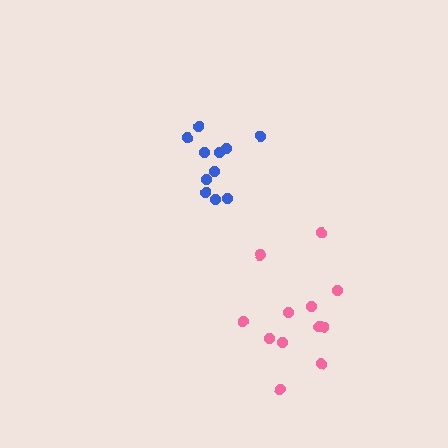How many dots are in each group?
Group 1: 11 dots, Group 2: 12 dots (23 total).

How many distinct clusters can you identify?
There are 2 distinct clusters.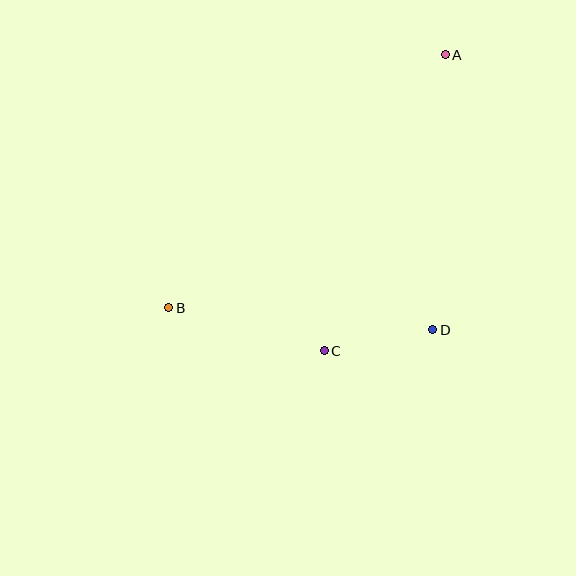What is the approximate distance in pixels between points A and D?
The distance between A and D is approximately 275 pixels.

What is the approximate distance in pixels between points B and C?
The distance between B and C is approximately 161 pixels.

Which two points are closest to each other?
Points C and D are closest to each other.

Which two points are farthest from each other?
Points A and B are farthest from each other.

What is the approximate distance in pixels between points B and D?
The distance between B and D is approximately 265 pixels.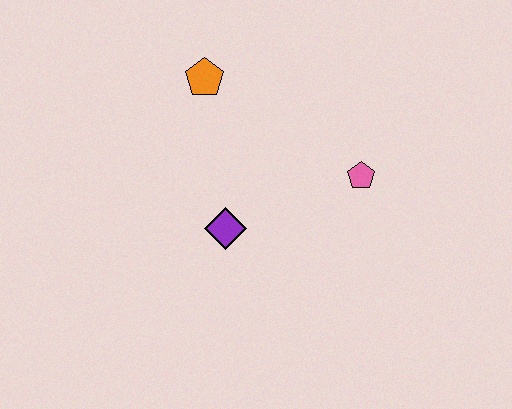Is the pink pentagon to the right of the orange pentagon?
Yes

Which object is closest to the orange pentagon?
The purple diamond is closest to the orange pentagon.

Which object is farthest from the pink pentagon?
The orange pentagon is farthest from the pink pentagon.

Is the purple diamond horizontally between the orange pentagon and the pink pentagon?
Yes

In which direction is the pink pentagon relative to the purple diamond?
The pink pentagon is to the right of the purple diamond.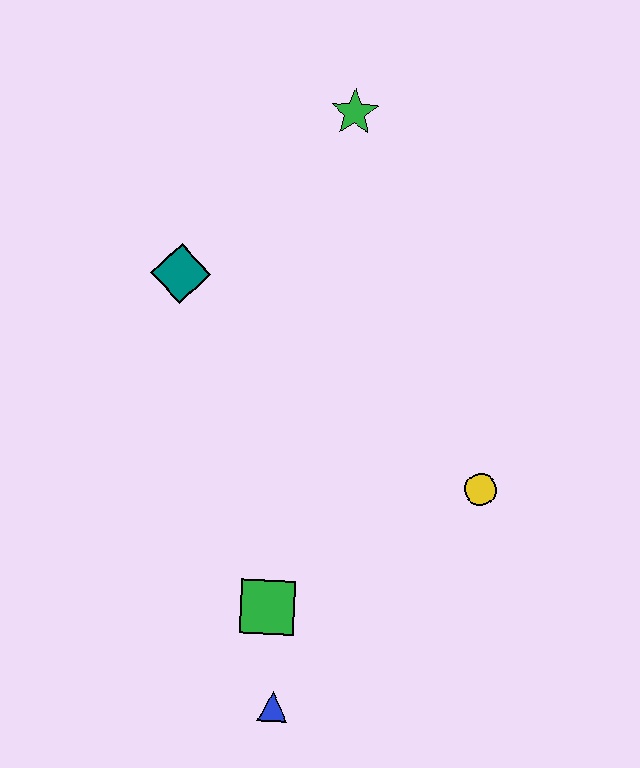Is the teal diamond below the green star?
Yes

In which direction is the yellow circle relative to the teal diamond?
The yellow circle is to the right of the teal diamond.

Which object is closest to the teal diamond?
The green star is closest to the teal diamond.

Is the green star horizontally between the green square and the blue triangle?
No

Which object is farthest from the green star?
The blue triangle is farthest from the green star.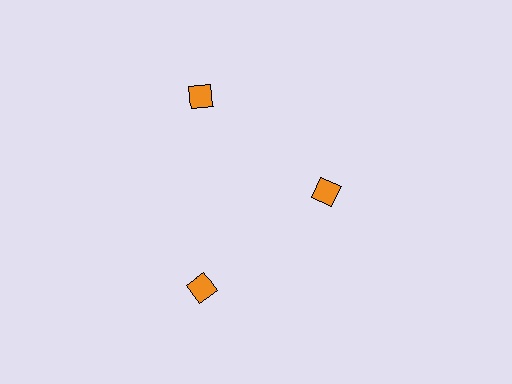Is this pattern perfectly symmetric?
No. The 3 orange diamonds are arranged in a ring, but one element near the 3 o'clock position is pulled inward toward the center, breaking the 3-fold rotational symmetry.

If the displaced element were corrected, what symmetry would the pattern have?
It would have 3-fold rotational symmetry — the pattern would map onto itself every 120 degrees.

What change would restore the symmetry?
The symmetry would be restored by moving it outward, back onto the ring so that all 3 diamonds sit at equal angles and equal distance from the center.